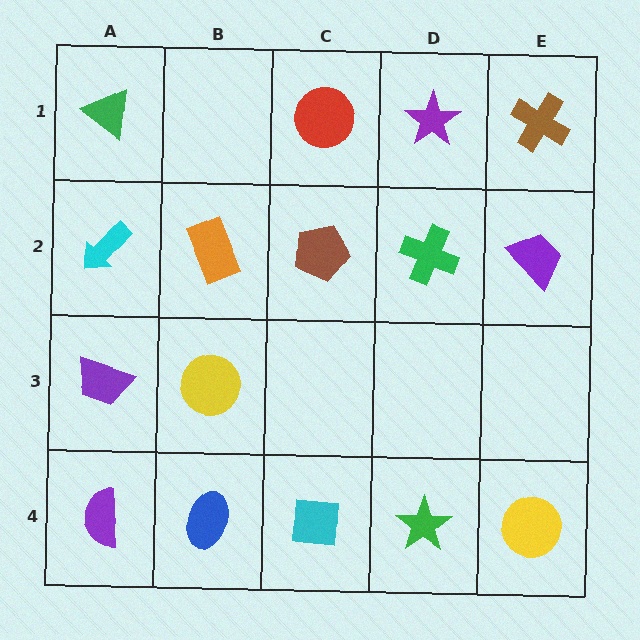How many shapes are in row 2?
5 shapes.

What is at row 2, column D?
A green cross.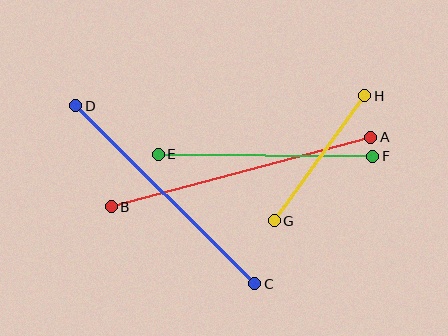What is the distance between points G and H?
The distance is approximately 154 pixels.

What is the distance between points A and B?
The distance is approximately 269 pixels.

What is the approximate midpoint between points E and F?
The midpoint is at approximately (266, 155) pixels.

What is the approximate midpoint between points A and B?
The midpoint is at approximately (241, 172) pixels.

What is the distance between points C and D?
The distance is approximately 252 pixels.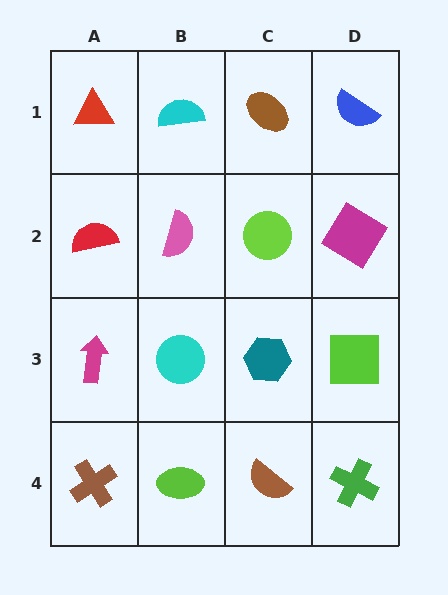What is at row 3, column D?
A lime square.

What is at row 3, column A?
A magenta arrow.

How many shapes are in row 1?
4 shapes.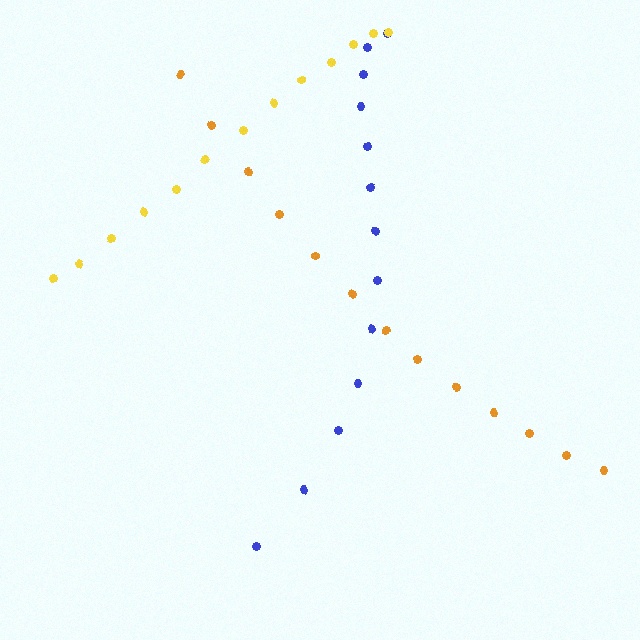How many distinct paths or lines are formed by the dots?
There are 3 distinct paths.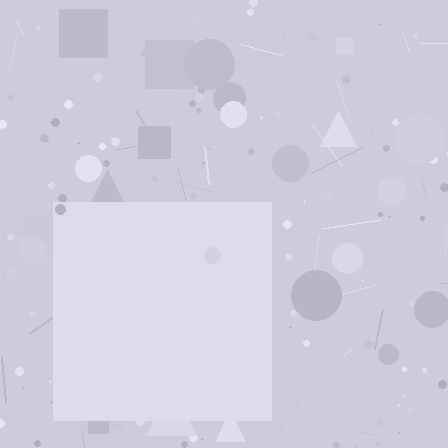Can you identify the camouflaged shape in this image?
The camouflaged shape is a square.